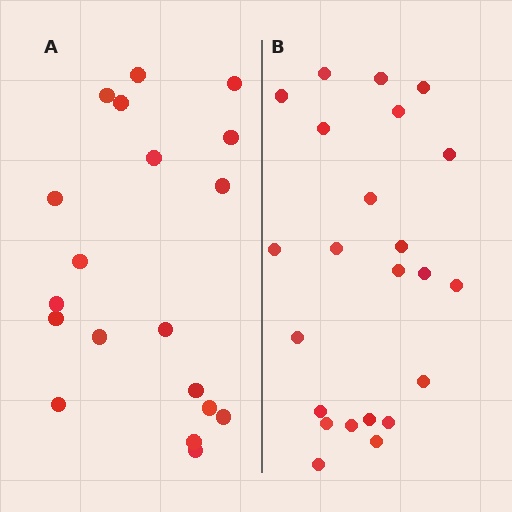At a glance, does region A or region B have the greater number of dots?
Region B (the right region) has more dots.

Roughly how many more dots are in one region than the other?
Region B has about 4 more dots than region A.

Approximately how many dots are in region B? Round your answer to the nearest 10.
About 20 dots. (The exact count is 23, which rounds to 20.)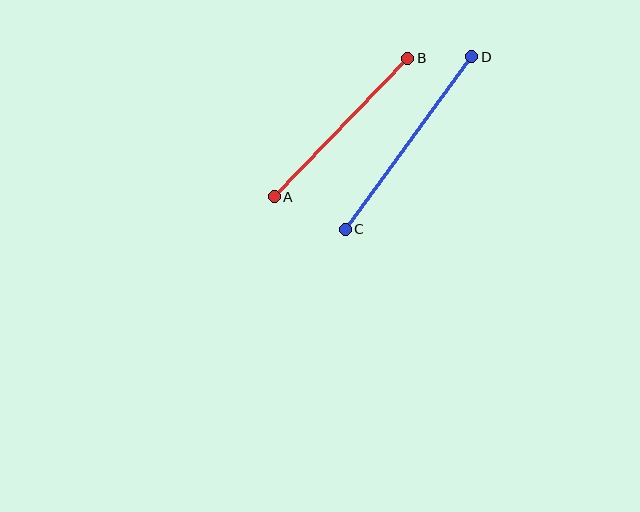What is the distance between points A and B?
The distance is approximately 192 pixels.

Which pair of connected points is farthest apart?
Points C and D are farthest apart.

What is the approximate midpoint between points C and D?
The midpoint is at approximately (408, 143) pixels.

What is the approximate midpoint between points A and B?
The midpoint is at approximately (341, 128) pixels.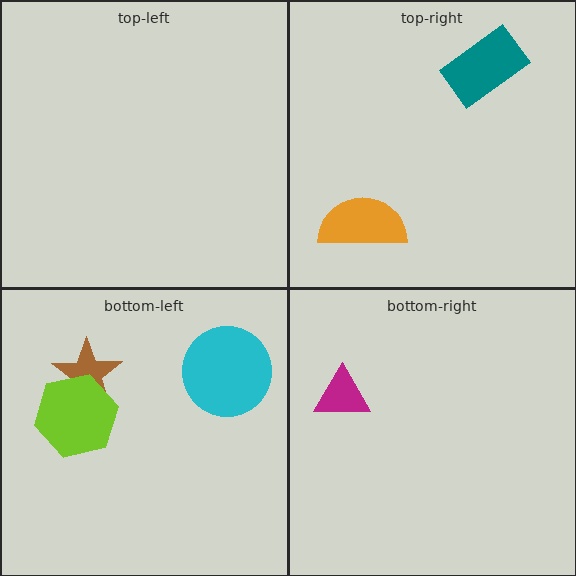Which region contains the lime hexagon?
The bottom-left region.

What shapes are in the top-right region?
The orange semicircle, the teal rectangle.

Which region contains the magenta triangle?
The bottom-right region.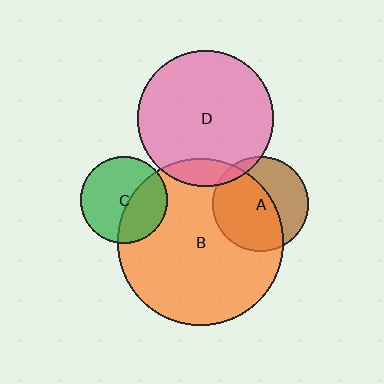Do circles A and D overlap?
Yes.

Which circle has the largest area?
Circle B (orange).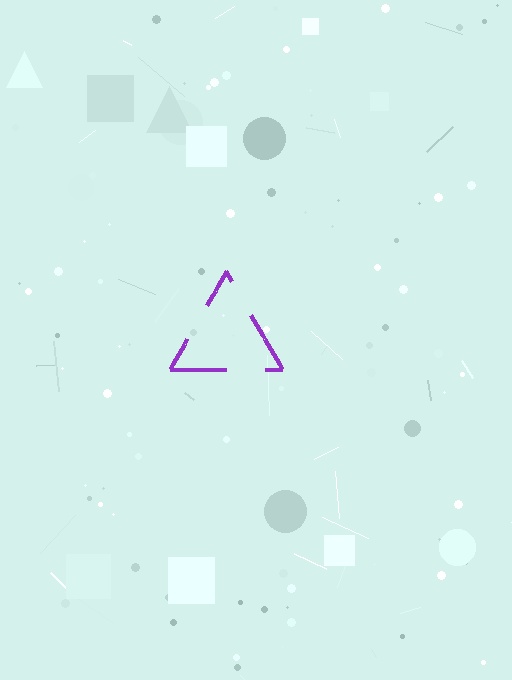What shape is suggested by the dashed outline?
The dashed outline suggests a triangle.